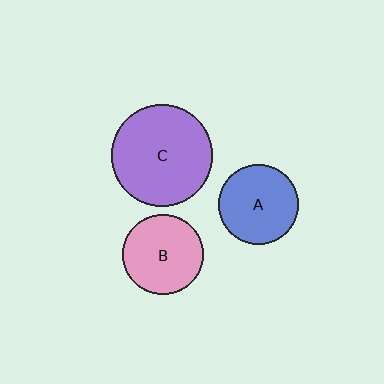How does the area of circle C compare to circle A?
Approximately 1.6 times.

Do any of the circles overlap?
No, none of the circles overlap.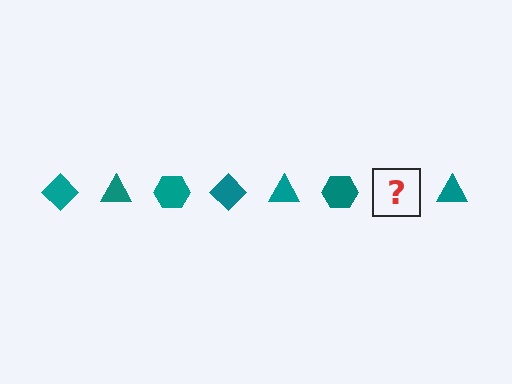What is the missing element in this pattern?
The missing element is a teal diamond.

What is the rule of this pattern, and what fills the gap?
The rule is that the pattern cycles through diamond, triangle, hexagon shapes in teal. The gap should be filled with a teal diamond.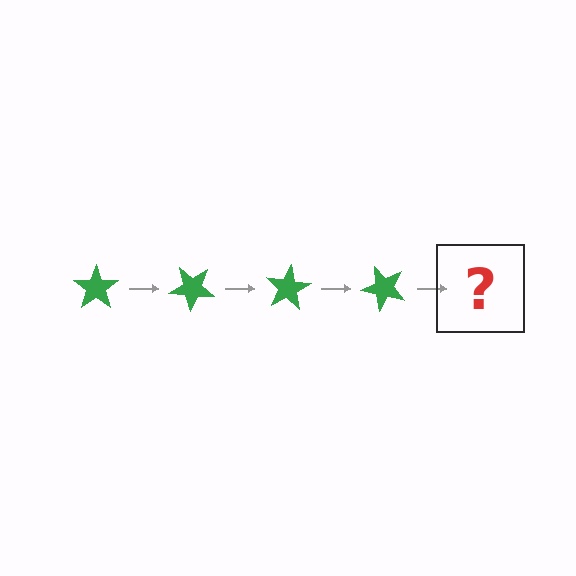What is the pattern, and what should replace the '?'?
The pattern is that the star rotates 40 degrees each step. The '?' should be a green star rotated 160 degrees.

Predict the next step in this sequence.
The next step is a green star rotated 160 degrees.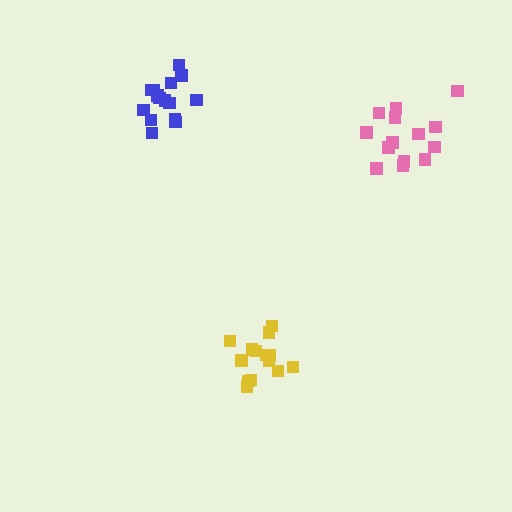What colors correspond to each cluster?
The clusters are colored: yellow, blue, pink.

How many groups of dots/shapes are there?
There are 3 groups.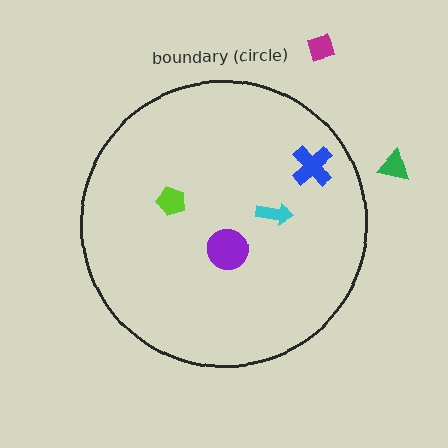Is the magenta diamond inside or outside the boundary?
Outside.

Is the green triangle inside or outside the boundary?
Outside.